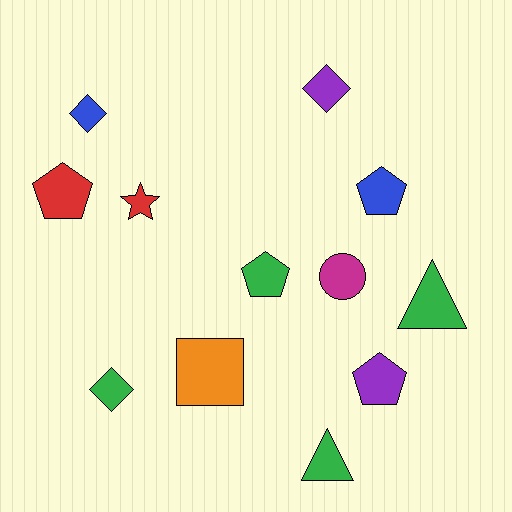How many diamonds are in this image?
There are 3 diamonds.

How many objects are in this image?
There are 12 objects.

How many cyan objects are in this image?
There are no cyan objects.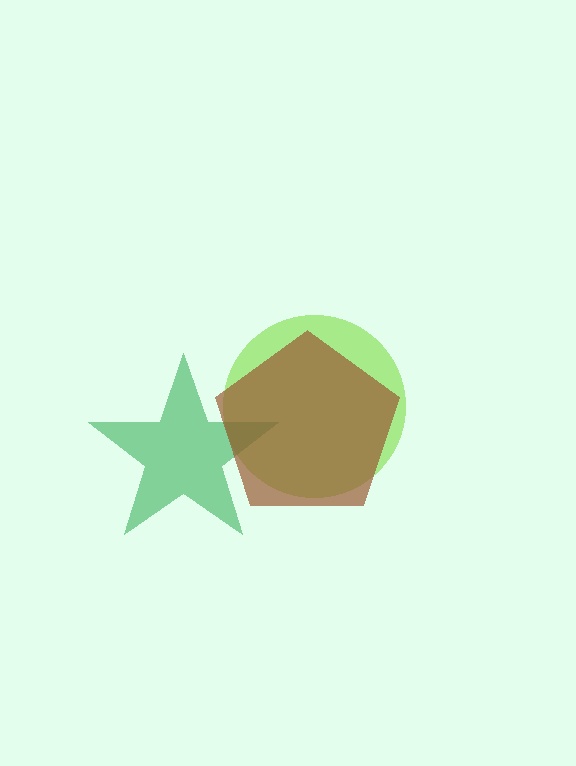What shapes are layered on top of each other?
The layered shapes are: a lime circle, a green star, a brown pentagon.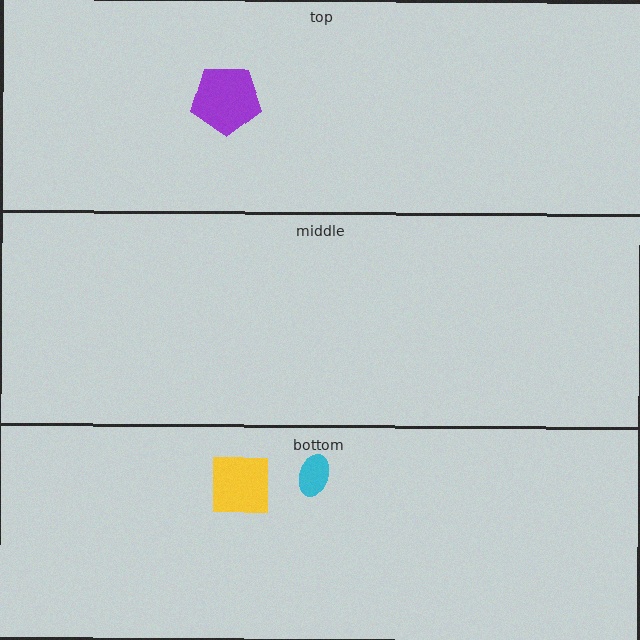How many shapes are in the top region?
1.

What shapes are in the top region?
The purple pentagon.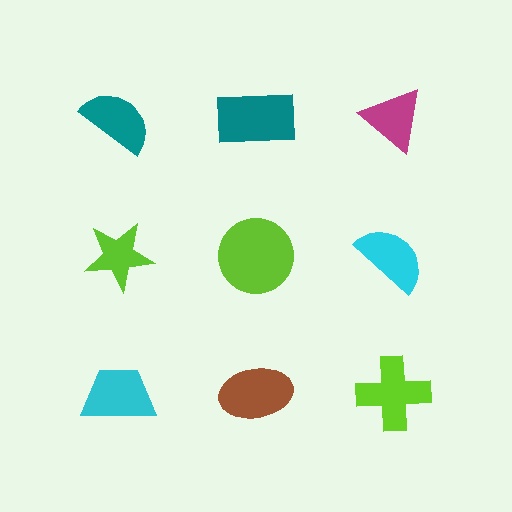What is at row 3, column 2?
A brown ellipse.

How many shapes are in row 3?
3 shapes.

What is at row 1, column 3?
A magenta triangle.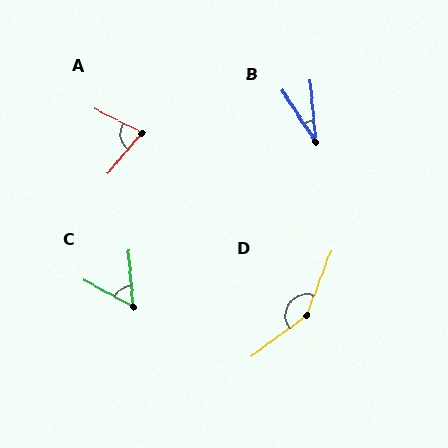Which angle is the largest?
D, at approximately 147 degrees.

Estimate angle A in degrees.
Approximately 76 degrees.